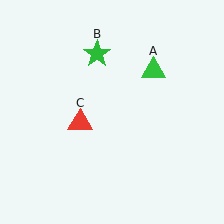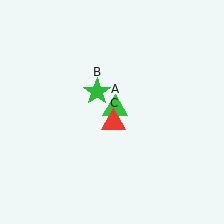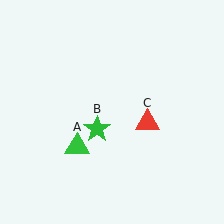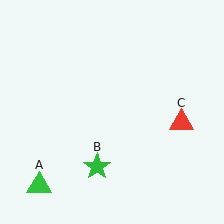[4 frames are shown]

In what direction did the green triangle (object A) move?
The green triangle (object A) moved down and to the left.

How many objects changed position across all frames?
3 objects changed position: green triangle (object A), green star (object B), red triangle (object C).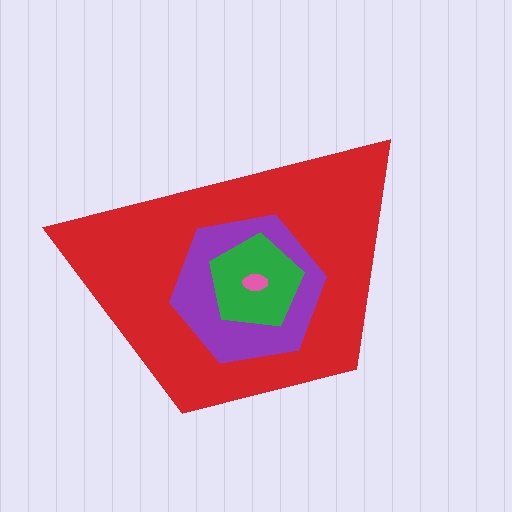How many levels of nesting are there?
4.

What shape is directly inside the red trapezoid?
The purple hexagon.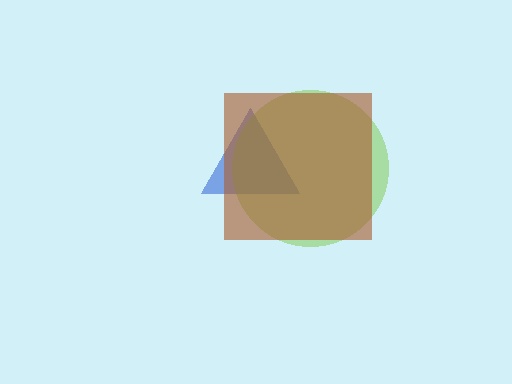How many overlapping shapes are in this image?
There are 3 overlapping shapes in the image.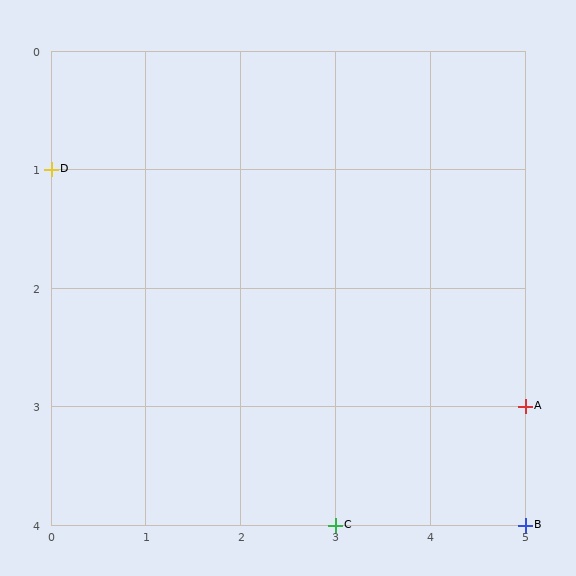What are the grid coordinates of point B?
Point B is at grid coordinates (5, 4).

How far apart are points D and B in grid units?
Points D and B are 5 columns and 3 rows apart (about 5.8 grid units diagonally).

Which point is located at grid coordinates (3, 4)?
Point C is at (3, 4).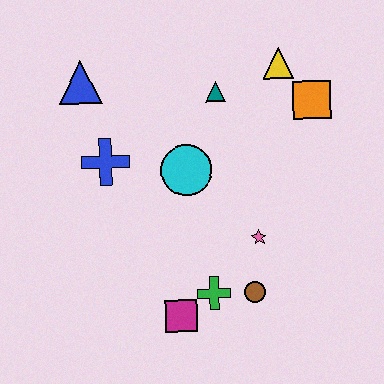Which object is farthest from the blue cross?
The orange square is farthest from the blue cross.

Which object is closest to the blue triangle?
The blue cross is closest to the blue triangle.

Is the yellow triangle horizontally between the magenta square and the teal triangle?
No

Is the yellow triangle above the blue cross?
Yes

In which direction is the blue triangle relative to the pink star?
The blue triangle is to the left of the pink star.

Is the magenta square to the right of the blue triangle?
Yes